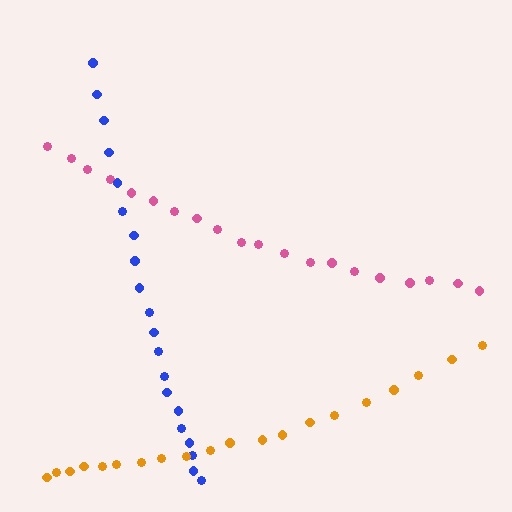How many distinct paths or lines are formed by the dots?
There are 3 distinct paths.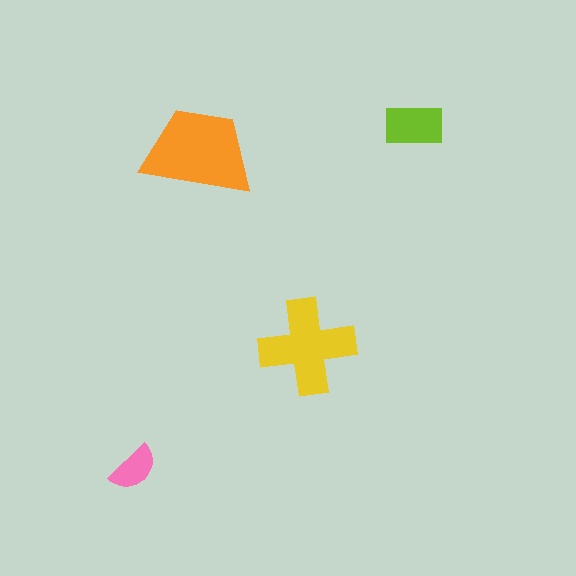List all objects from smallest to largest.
The pink semicircle, the lime rectangle, the yellow cross, the orange trapezoid.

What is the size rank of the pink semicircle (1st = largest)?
4th.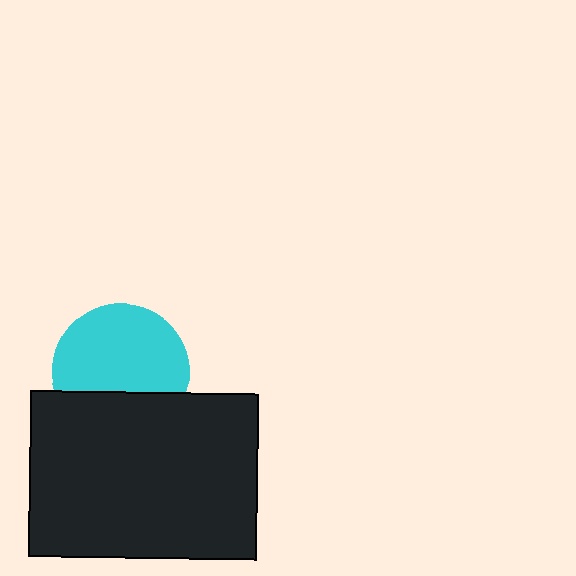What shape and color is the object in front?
The object in front is a black rectangle.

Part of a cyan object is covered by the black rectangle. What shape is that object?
It is a circle.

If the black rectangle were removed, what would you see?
You would see the complete cyan circle.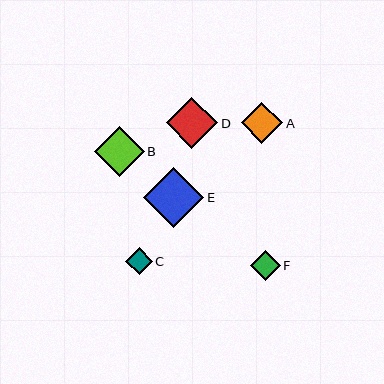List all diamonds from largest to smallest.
From largest to smallest: E, D, B, A, F, C.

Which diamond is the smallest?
Diamond C is the smallest with a size of approximately 27 pixels.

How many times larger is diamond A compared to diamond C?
Diamond A is approximately 1.5 times the size of diamond C.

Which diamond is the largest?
Diamond E is the largest with a size of approximately 60 pixels.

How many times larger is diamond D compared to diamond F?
Diamond D is approximately 1.7 times the size of diamond F.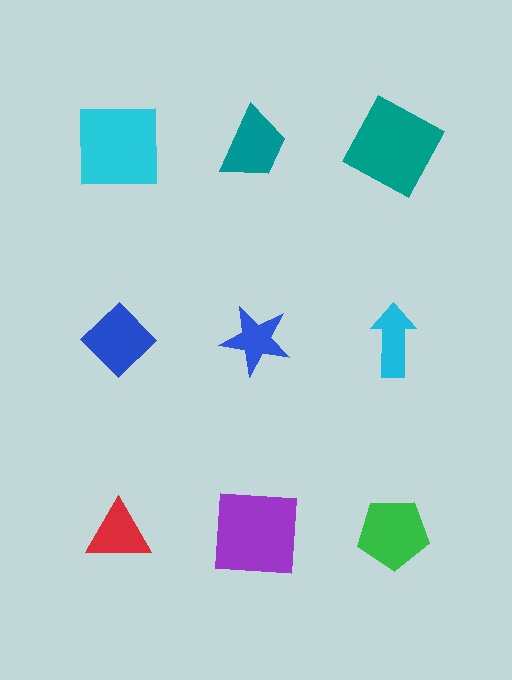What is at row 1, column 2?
A teal trapezoid.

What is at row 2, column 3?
A cyan arrow.